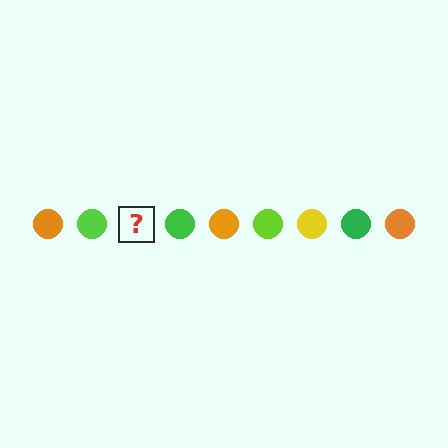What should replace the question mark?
The question mark should be replaced with a yellow circle.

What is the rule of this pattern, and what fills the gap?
The rule is that the pattern cycles through orange, lime, yellow, green circles. The gap should be filled with a yellow circle.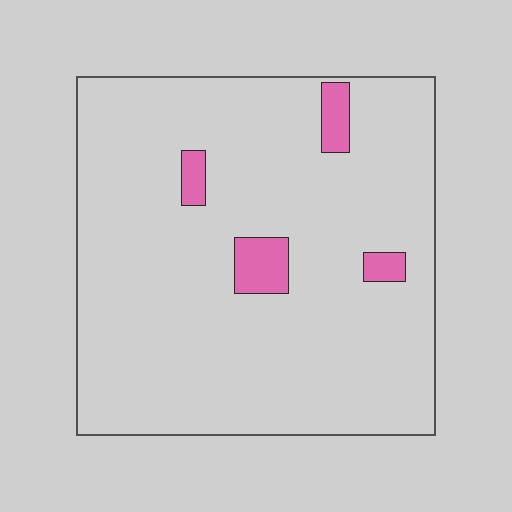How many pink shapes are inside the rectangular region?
4.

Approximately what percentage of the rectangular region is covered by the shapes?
Approximately 5%.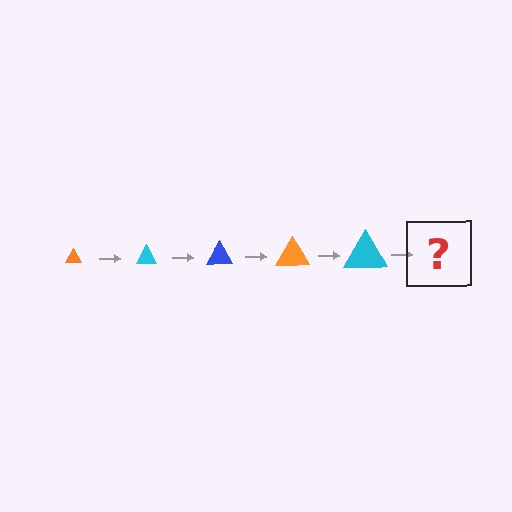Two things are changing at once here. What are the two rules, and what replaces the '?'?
The two rules are that the triangle grows larger each step and the color cycles through orange, cyan, and blue. The '?' should be a blue triangle, larger than the previous one.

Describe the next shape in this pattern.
It should be a blue triangle, larger than the previous one.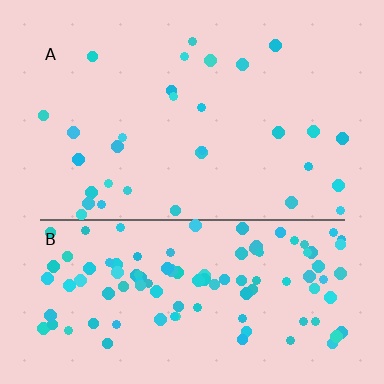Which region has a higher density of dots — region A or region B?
B (the bottom).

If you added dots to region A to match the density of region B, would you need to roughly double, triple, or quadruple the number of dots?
Approximately quadruple.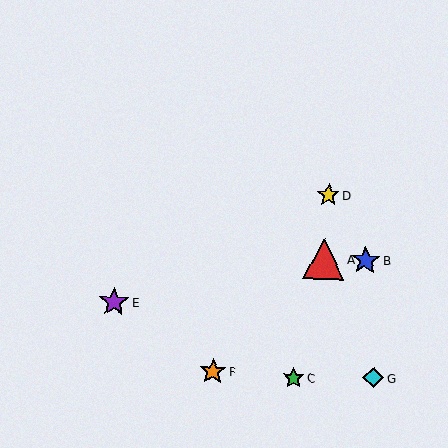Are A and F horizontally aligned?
No, A is at y≈259 and F is at y≈371.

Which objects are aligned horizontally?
Objects A, B are aligned horizontally.